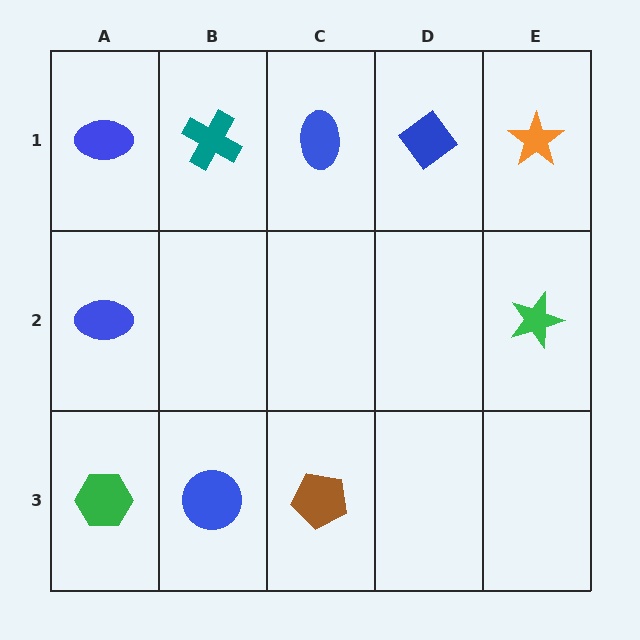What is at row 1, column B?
A teal cross.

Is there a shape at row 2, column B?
No, that cell is empty.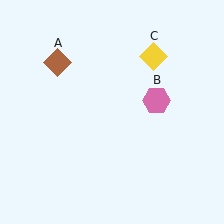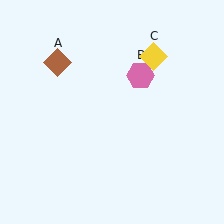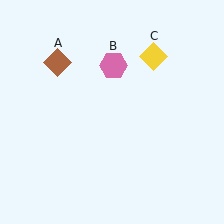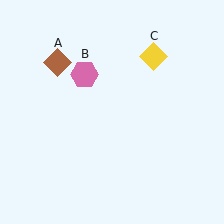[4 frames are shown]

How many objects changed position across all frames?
1 object changed position: pink hexagon (object B).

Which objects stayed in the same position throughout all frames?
Brown diamond (object A) and yellow diamond (object C) remained stationary.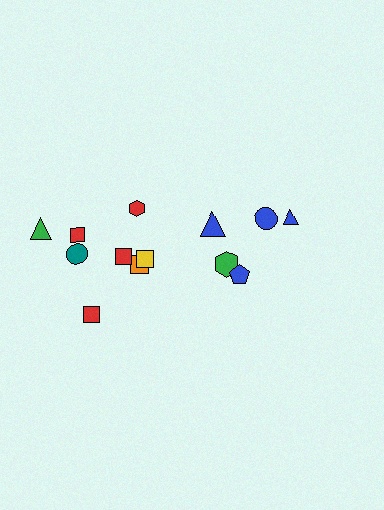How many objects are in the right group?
There are 5 objects.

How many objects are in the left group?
There are 8 objects.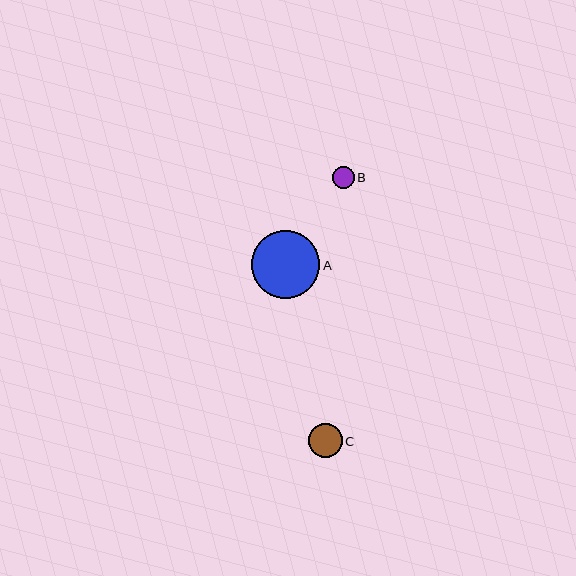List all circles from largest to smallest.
From largest to smallest: A, C, B.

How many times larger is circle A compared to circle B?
Circle A is approximately 3.1 times the size of circle B.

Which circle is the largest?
Circle A is the largest with a size of approximately 68 pixels.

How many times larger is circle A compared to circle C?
Circle A is approximately 2.0 times the size of circle C.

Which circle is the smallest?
Circle B is the smallest with a size of approximately 22 pixels.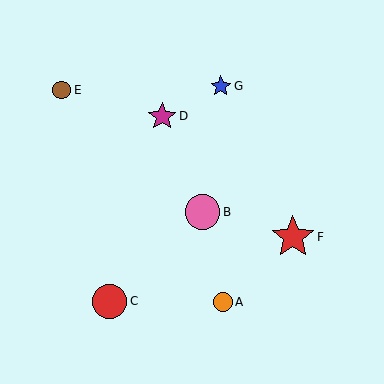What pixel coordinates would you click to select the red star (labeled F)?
Click at (293, 237) to select the red star F.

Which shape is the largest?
The red star (labeled F) is the largest.